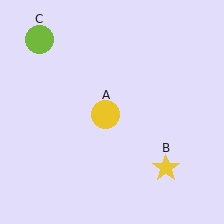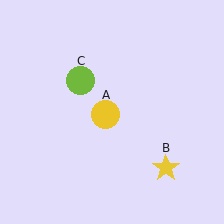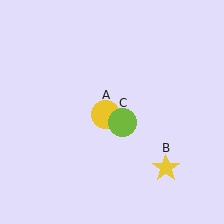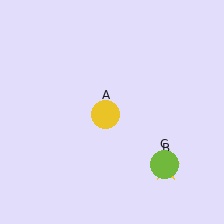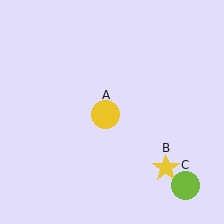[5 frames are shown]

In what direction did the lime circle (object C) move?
The lime circle (object C) moved down and to the right.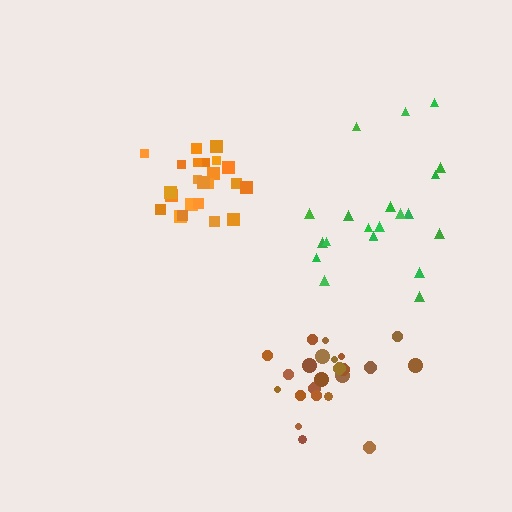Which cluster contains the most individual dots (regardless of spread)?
Orange (23).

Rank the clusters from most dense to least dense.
orange, brown, green.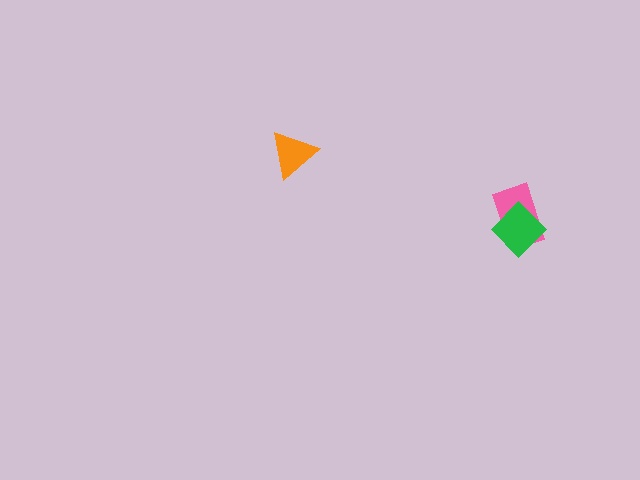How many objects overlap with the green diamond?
1 object overlaps with the green diamond.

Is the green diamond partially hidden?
No, no other shape covers it.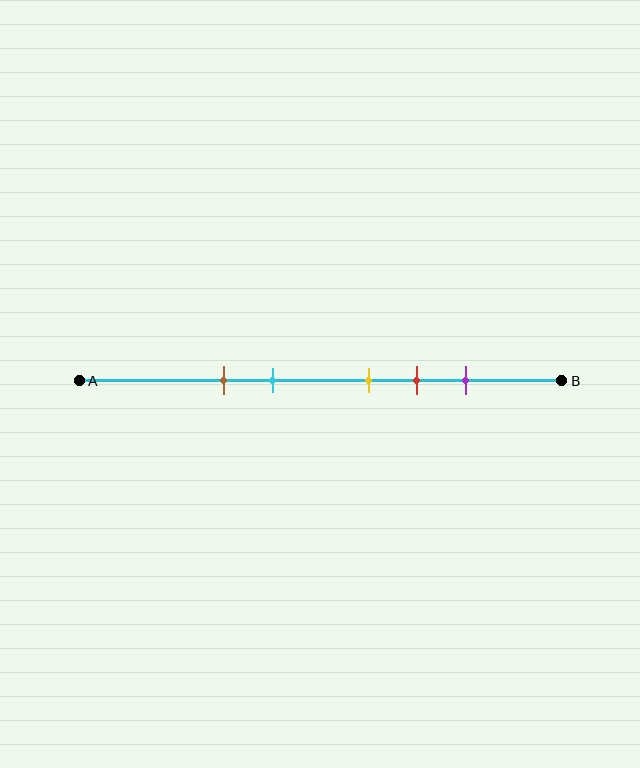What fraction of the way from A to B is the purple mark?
The purple mark is approximately 80% (0.8) of the way from A to B.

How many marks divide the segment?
There are 5 marks dividing the segment.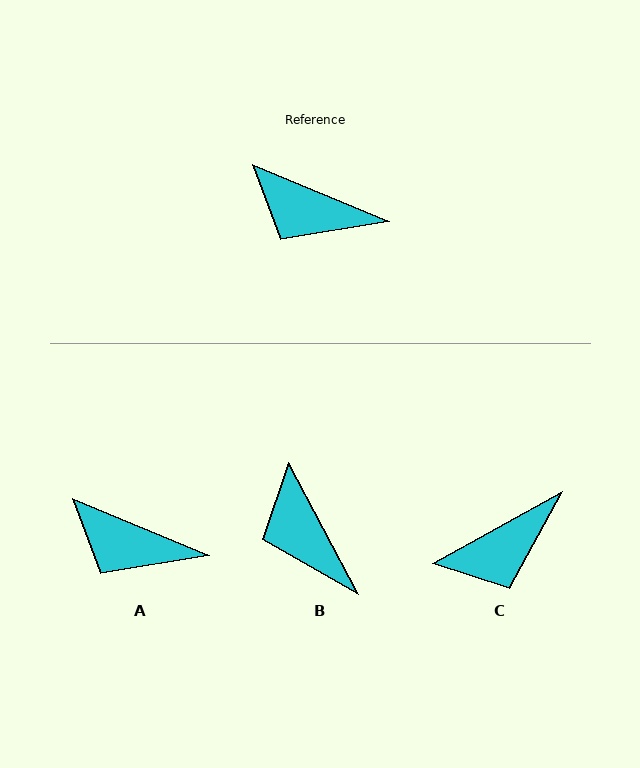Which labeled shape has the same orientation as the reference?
A.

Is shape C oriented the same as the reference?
No, it is off by about 52 degrees.